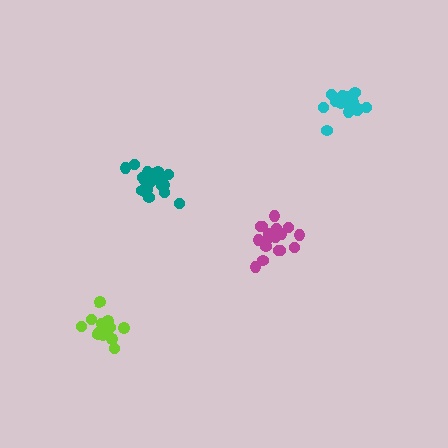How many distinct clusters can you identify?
There are 4 distinct clusters.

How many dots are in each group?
Group 1: 14 dots, Group 2: 20 dots, Group 3: 20 dots, Group 4: 17 dots (71 total).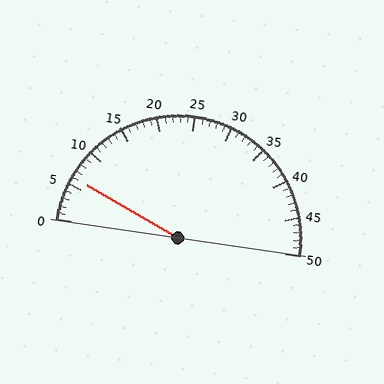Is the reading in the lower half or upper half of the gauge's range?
The reading is in the lower half of the range (0 to 50).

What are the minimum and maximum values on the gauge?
The gauge ranges from 0 to 50.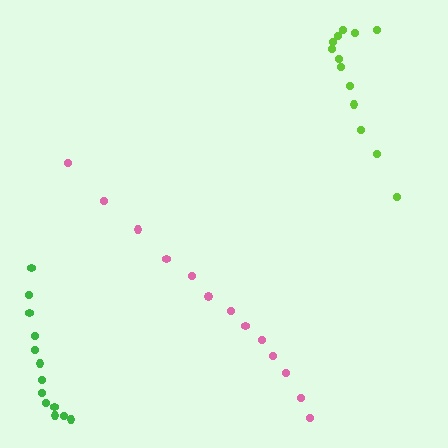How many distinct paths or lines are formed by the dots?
There are 3 distinct paths.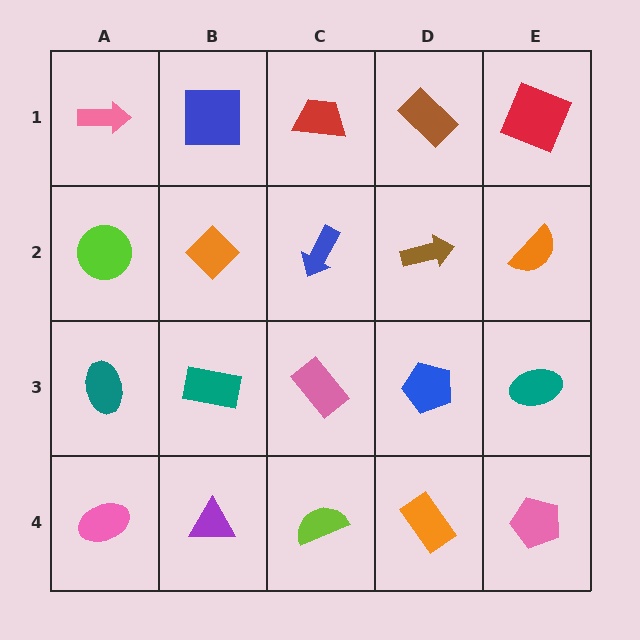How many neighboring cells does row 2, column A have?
3.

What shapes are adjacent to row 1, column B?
An orange diamond (row 2, column B), a pink arrow (row 1, column A), a red trapezoid (row 1, column C).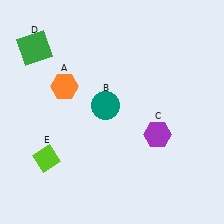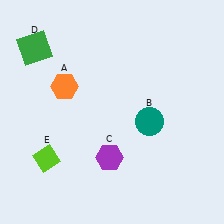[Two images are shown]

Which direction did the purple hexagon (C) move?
The purple hexagon (C) moved left.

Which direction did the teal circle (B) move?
The teal circle (B) moved right.